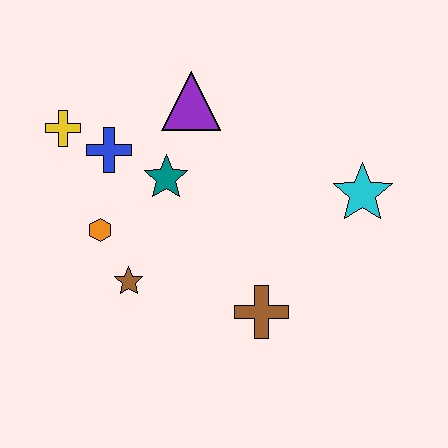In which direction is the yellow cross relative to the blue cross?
The yellow cross is to the left of the blue cross.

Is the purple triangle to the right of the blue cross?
Yes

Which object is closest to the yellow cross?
The blue cross is closest to the yellow cross.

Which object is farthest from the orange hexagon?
The cyan star is farthest from the orange hexagon.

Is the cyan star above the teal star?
No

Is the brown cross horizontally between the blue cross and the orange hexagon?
No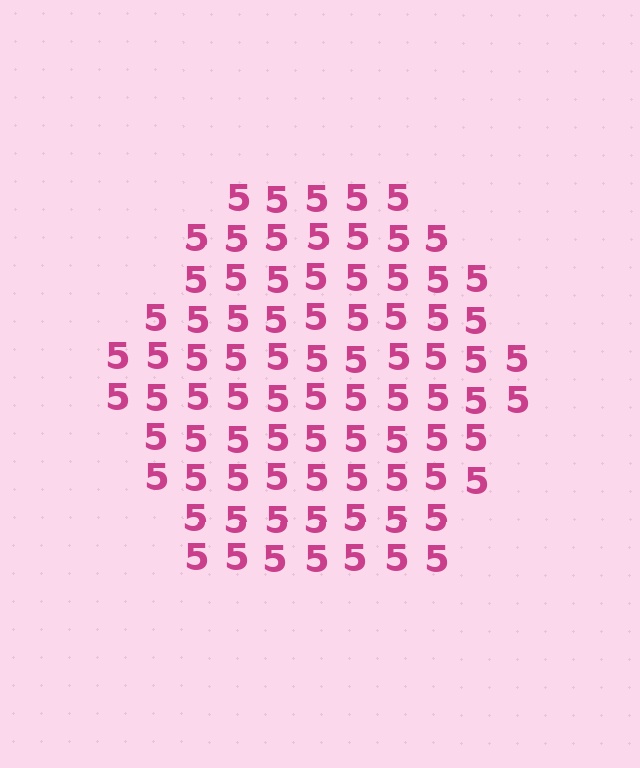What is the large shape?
The large shape is a hexagon.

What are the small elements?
The small elements are digit 5's.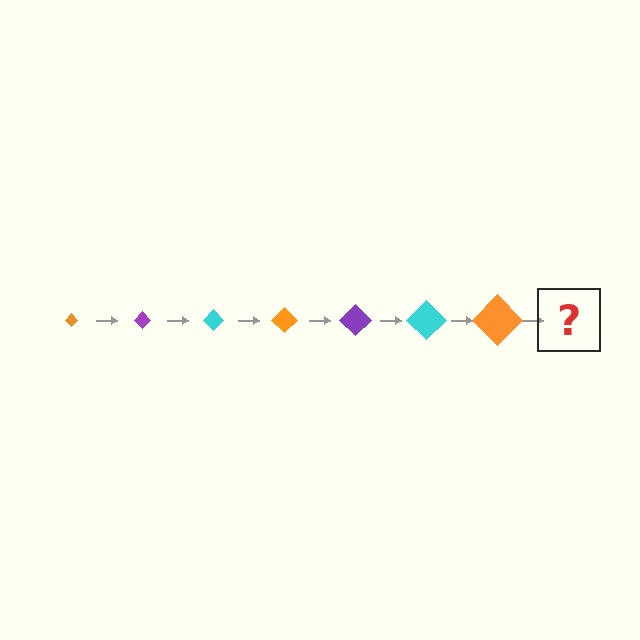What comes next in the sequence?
The next element should be a purple diamond, larger than the previous one.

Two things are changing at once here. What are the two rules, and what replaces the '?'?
The two rules are that the diamond grows larger each step and the color cycles through orange, purple, and cyan. The '?' should be a purple diamond, larger than the previous one.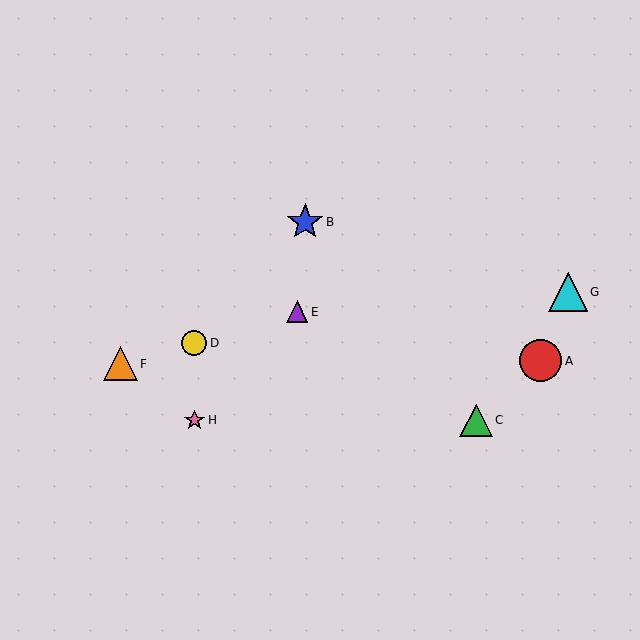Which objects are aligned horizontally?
Objects C, H are aligned horizontally.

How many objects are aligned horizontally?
2 objects (C, H) are aligned horizontally.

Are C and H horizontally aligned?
Yes, both are at y≈420.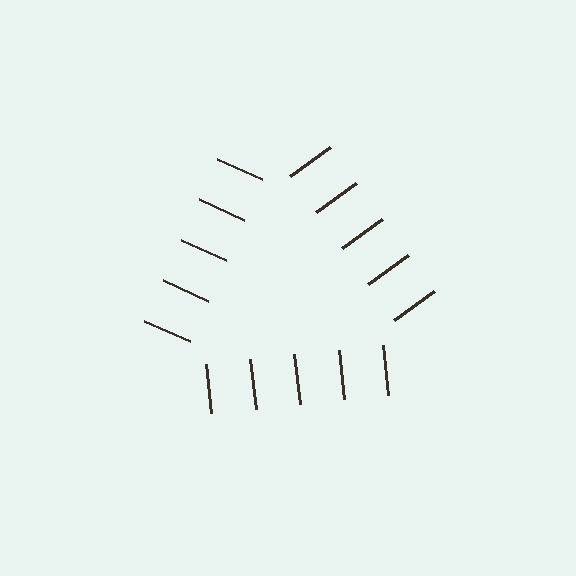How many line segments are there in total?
15 — 5 along each of the 3 edges.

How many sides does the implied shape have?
3 sides — the line-ends trace a triangle.